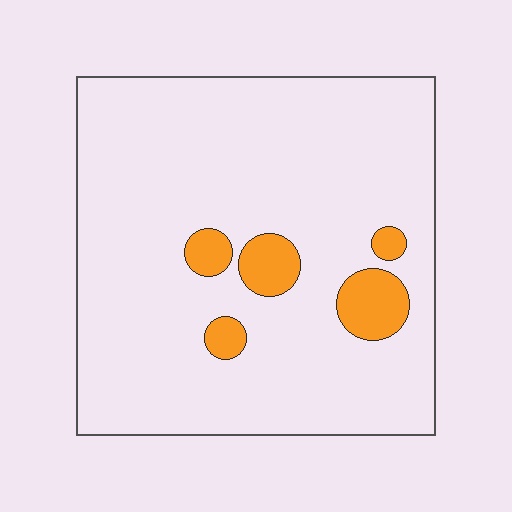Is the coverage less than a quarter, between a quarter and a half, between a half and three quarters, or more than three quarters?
Less than a quarter.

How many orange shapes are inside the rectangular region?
5.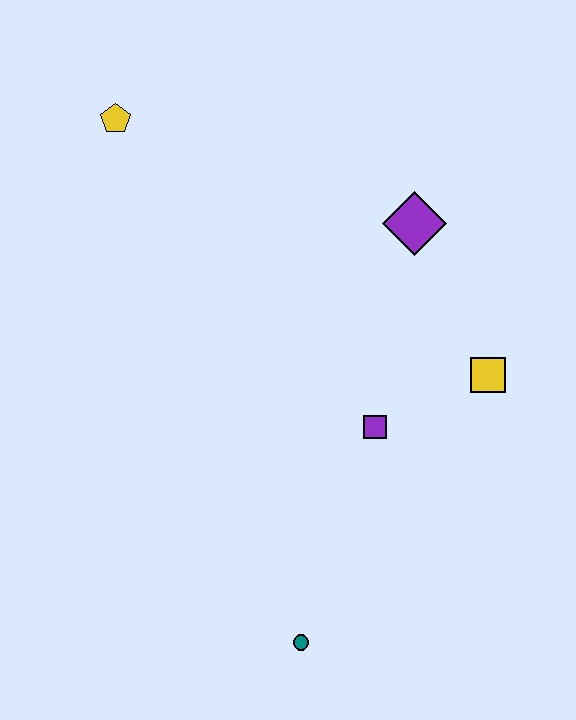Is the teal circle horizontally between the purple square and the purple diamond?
No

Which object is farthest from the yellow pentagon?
The teal circle is farthest from the yellow pentagon.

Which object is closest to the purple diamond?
The yellow square is closest to the purple diamond.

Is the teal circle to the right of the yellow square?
No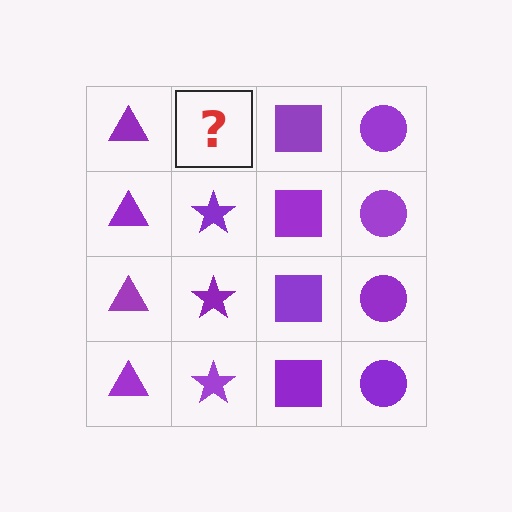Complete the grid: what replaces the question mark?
The question mark should be replaced with a purple star.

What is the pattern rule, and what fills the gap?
The rule is that each column has a consistent shape. The gap should be filled with a purple star.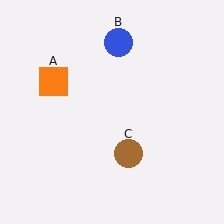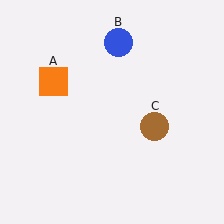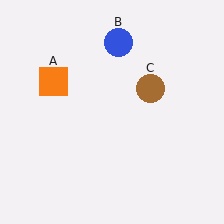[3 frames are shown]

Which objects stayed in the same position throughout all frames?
Orange square (object A) and blue circle (object B) remained stationary.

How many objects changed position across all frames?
1 object changed position: brown circle (object C).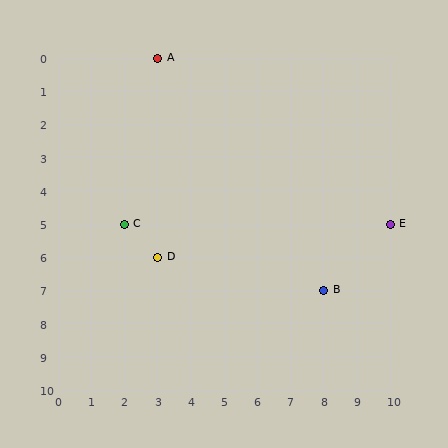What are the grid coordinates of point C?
Point C is at grid coordinates (2, 5).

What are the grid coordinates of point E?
Point E is at grid coordinates (10, 5).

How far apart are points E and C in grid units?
Points E and C are 8 columns apart.